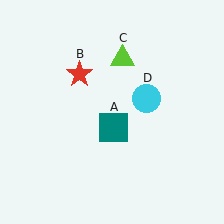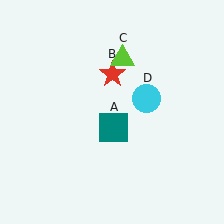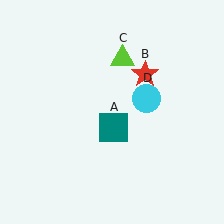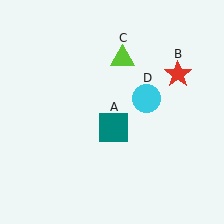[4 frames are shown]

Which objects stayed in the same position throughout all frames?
Teal square (object A) and lime triangle (object C) and cyan circle (object D) remained stationary.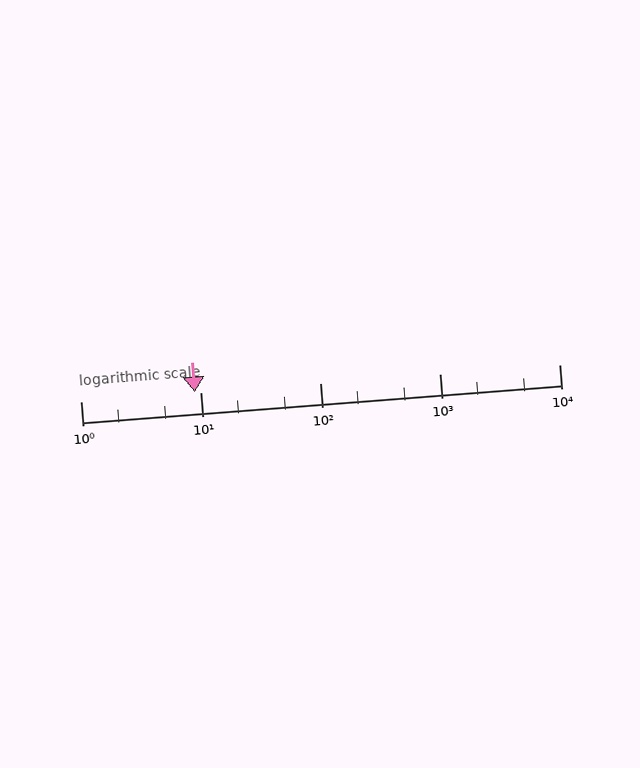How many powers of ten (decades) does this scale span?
The scale spans 4 decades, from 1 to 10000.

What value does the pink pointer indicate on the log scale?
The pointer indicates approximately 9.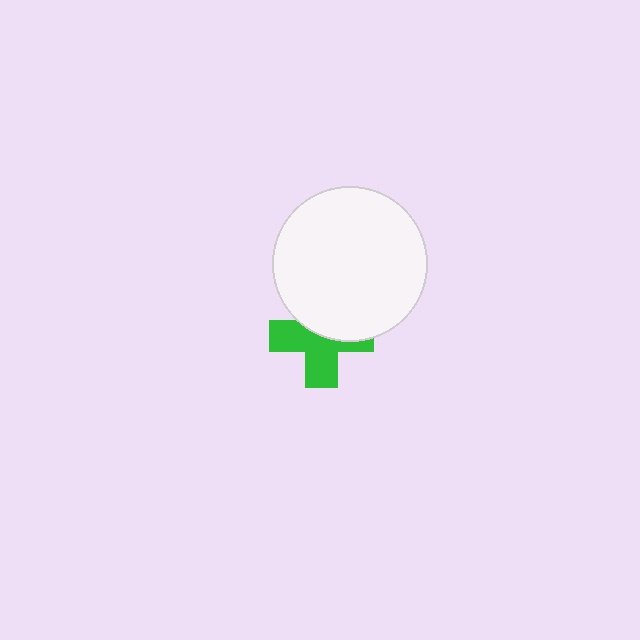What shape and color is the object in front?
The object in front is a white circle.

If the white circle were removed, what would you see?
You would see the complete green cross.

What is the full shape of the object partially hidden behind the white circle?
The partially hidden object is a green cross.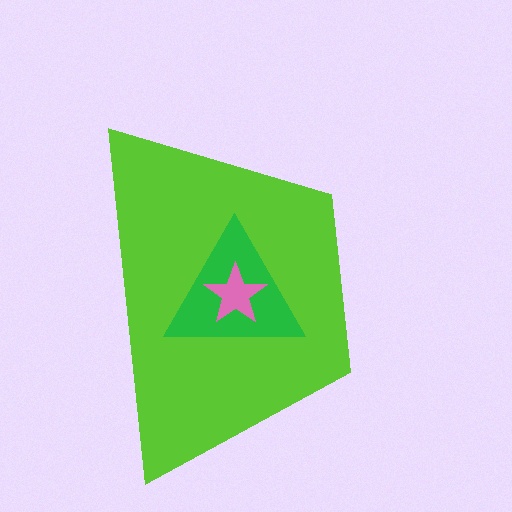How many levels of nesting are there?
3.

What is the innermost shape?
The pink star.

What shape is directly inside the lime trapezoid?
The green triangle.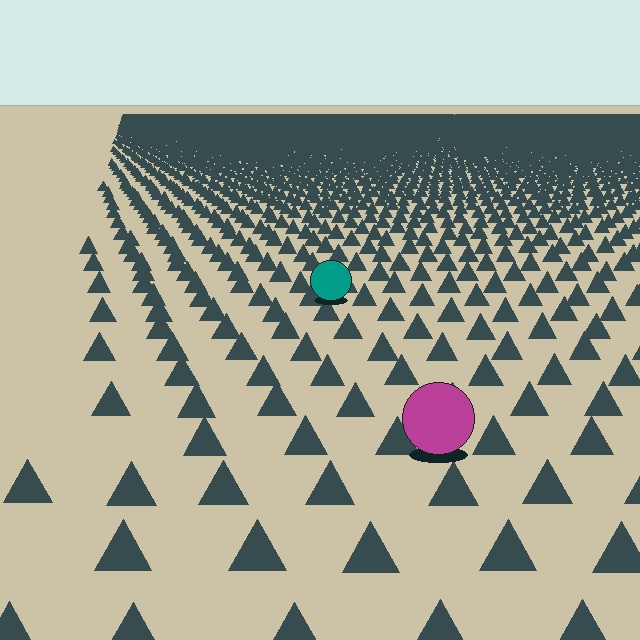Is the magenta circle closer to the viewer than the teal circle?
Yes. The magenta circle is closer — you can tell from the texture gradient: the ground texture is coarser near it.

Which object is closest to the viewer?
The magenta circle is closest. The texture marks near it are larger and more spread out.